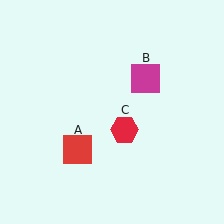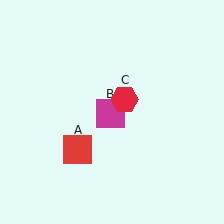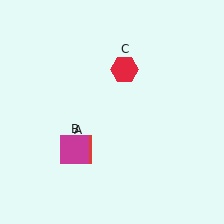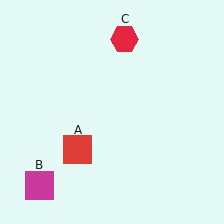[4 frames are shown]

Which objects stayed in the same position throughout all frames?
Red square (object A) remained stationary.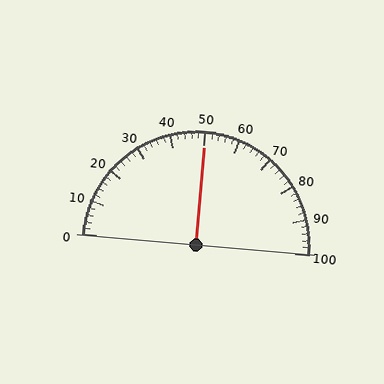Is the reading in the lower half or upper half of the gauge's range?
The reading is in the upper half of the range (0 to 100).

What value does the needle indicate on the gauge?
The needle indicates approximately 50.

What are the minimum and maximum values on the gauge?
The gauge ranges from 0 to 100.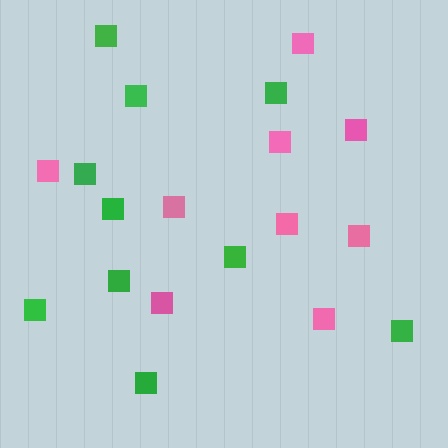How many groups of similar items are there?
There are 2 groups: one group of green squares (10) and one group of pink squares (9).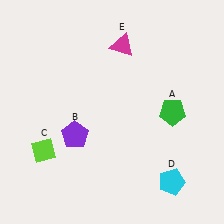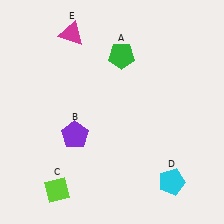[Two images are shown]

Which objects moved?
The objects that moved are: the green pentagon (A), the lime diamond (C), the magenta triangle (E).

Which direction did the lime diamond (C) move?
The lime diamond (C) moved down.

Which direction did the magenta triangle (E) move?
The magenta triangle (E) moved left.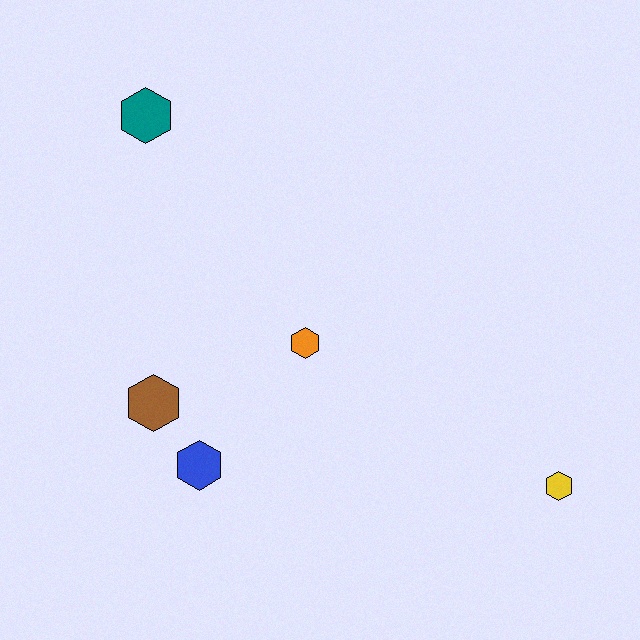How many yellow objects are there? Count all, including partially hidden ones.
There is 1 yellow object.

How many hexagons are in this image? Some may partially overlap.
There are 5 hexagons.